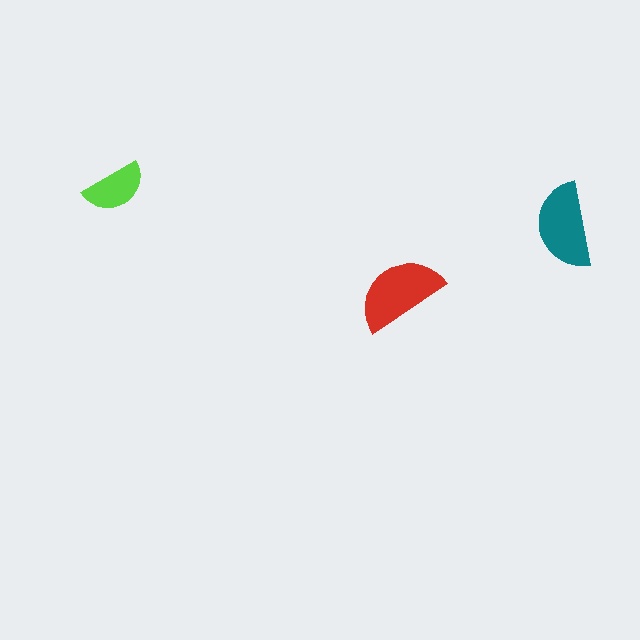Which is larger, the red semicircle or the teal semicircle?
The red one.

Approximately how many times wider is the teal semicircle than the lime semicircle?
About 1.5 times wider.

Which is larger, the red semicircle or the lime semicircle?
The red one.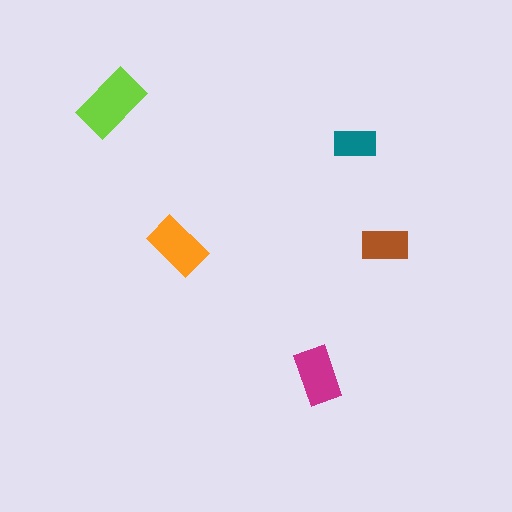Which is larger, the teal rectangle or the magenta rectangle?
The magenta one.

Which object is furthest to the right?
The brown rectangle is rightmost.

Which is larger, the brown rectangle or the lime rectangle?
The lime one.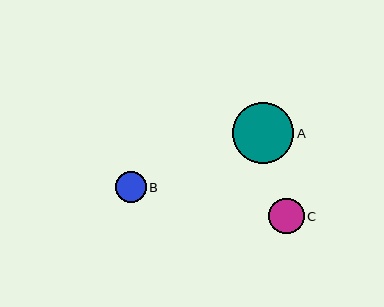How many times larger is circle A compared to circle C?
Circle A is approximately 1.7 times the size of circle C.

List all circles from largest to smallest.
From largest to smallest: A, C, B.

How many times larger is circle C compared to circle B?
Circle C is approximately 1.2 times the size of circle B.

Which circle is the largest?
Circle A is the largest with a size of approximately 61 pixels.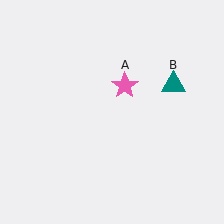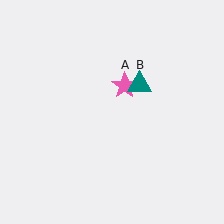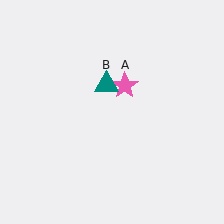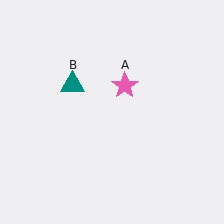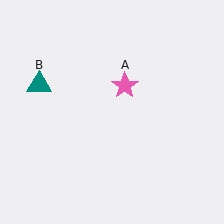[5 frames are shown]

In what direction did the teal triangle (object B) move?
The teal triangle (object B) moved left.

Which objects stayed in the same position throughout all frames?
Pink star (object A) remained stationary.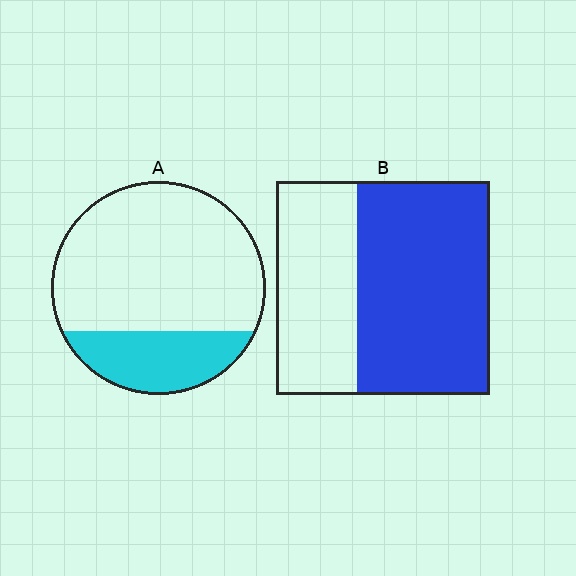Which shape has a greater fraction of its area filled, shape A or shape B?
Shape B.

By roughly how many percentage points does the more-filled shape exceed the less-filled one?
By roughly 35 percentage points (B over A).